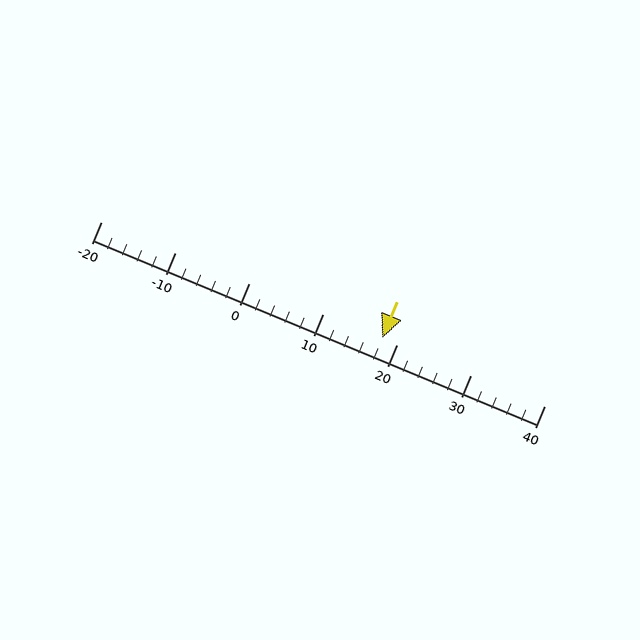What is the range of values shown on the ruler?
The ruler shows values from -20 to 40.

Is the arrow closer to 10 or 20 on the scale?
The arrow is closer to 20.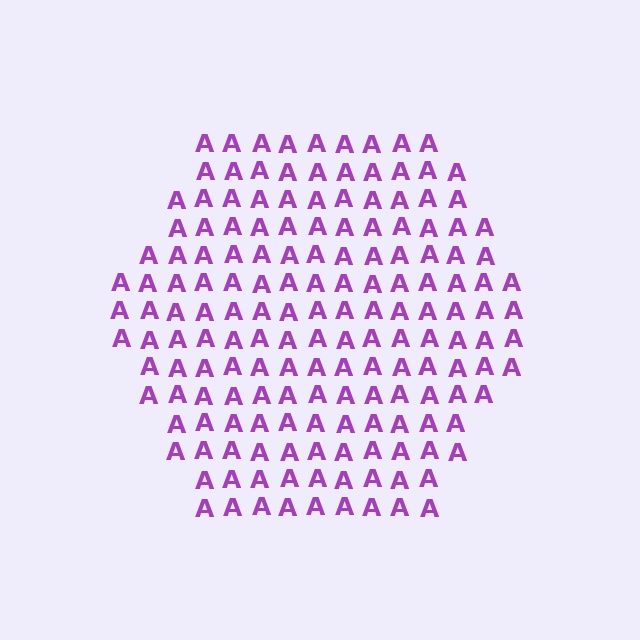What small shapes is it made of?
It is made of small letter A's.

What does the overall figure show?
The overall figure shows a hexagon.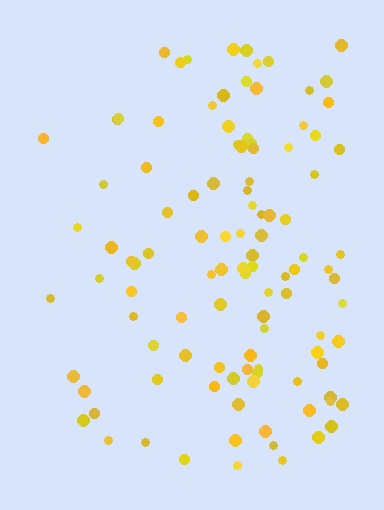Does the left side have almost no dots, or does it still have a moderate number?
Still a moderate number, just noticeably fewer than the right.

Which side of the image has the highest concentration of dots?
The right.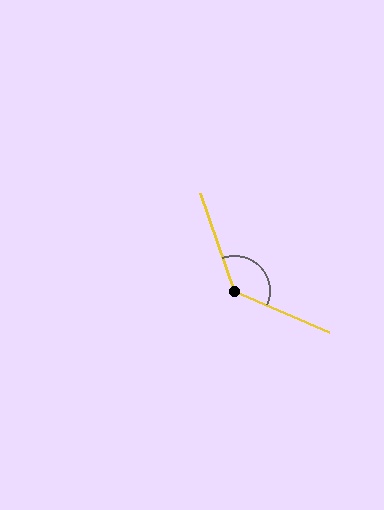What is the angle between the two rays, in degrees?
Approximately 133 degrees.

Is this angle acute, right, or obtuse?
It is obtuse.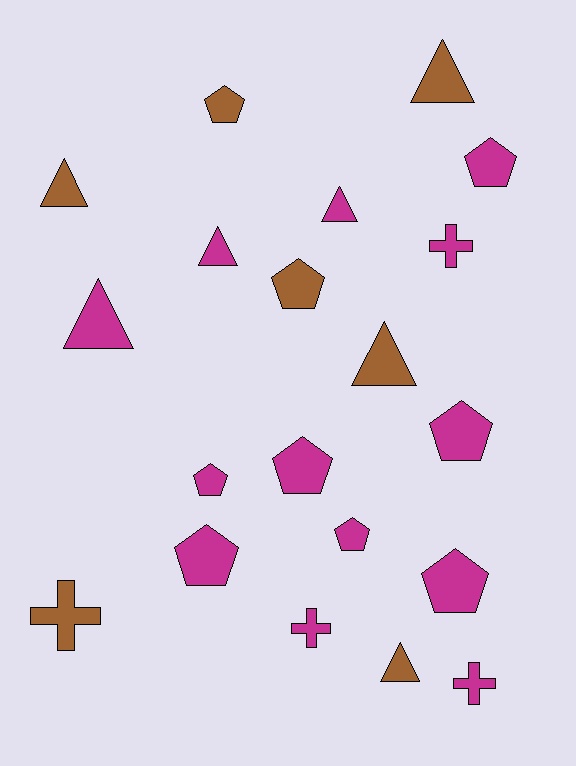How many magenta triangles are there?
There are 3 magenta triangles.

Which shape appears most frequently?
Pentagon, with 9 objects.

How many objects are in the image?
There are 20 objects.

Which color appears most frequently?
Magenta, with 13 objects.